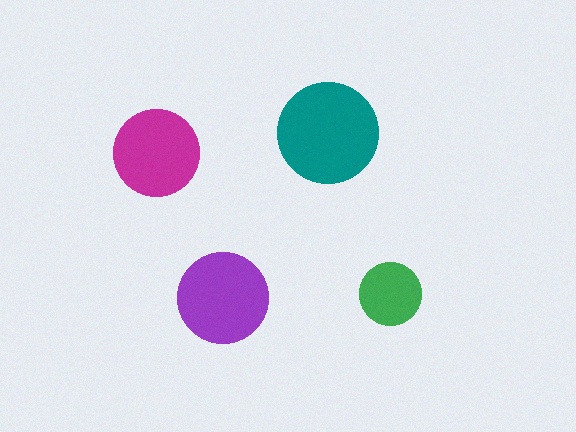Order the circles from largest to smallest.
the teal one, the purple one, the magenta one, the green one.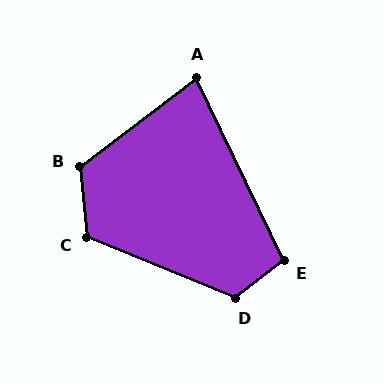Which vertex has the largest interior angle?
B, at approximately 122 degrees.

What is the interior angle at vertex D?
Approximately 120 degrees (obtuse).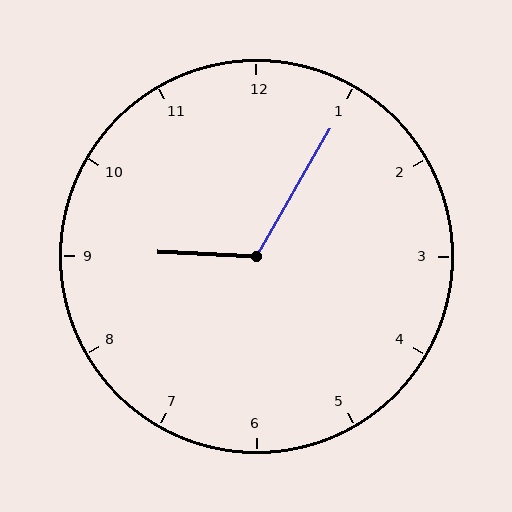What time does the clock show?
9:05.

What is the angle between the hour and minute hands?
Approximately 118 degrees.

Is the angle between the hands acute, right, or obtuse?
It is obtuse.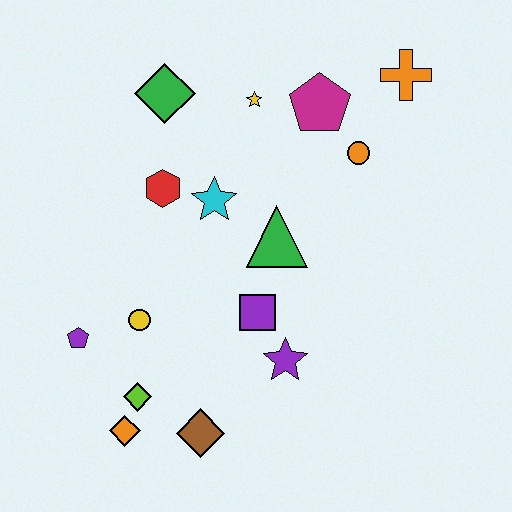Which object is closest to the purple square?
The purple star is closest to the purple square.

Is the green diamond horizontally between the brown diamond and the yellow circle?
Yes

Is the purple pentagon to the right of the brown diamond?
No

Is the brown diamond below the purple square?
Yes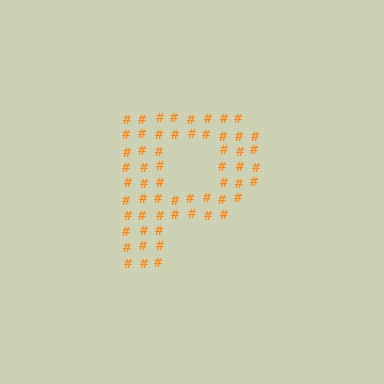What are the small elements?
The small elements are hash symbols.